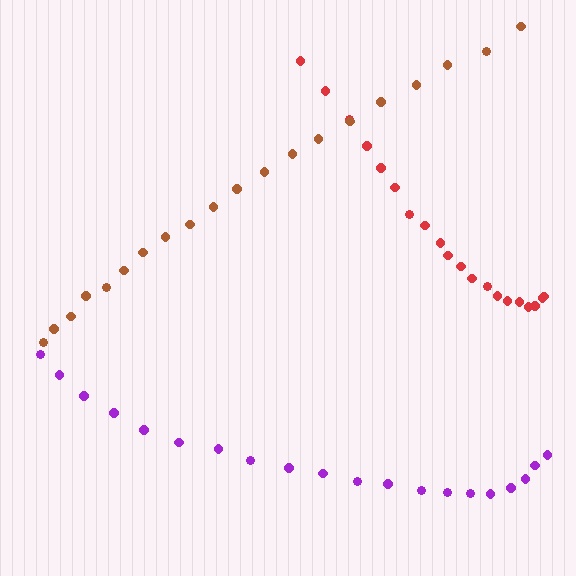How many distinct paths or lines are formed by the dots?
There are 3 distinct paths.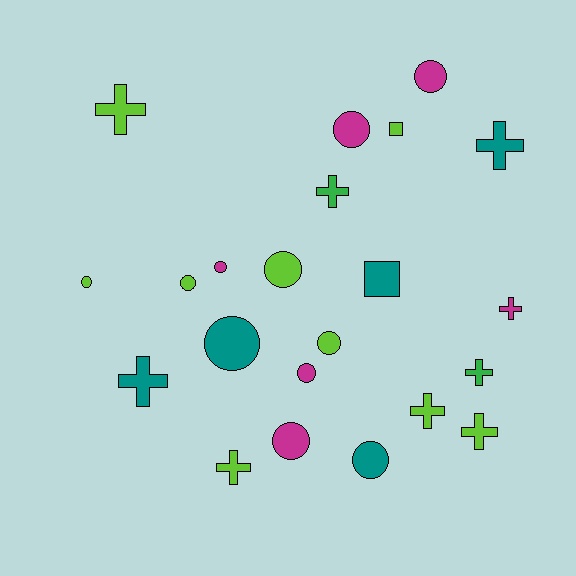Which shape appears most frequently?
Circle, with 11 objects.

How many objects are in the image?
There are 22 objects.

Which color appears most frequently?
Lime, with 9 objects.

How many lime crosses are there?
There are 4 lime crosses.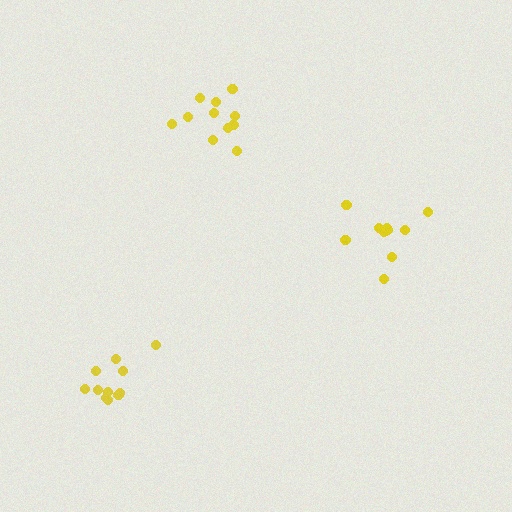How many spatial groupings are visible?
There are 3 spatial groupings.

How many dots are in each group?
Group 1: 11 dots, Group 2: 11 dots, Group 3: 11 dots (33 total).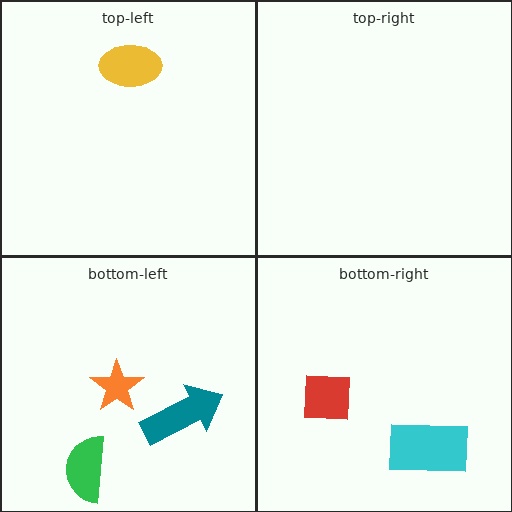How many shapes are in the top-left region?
1.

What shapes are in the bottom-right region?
The red square, the cyan rectangle.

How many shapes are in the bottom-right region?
2.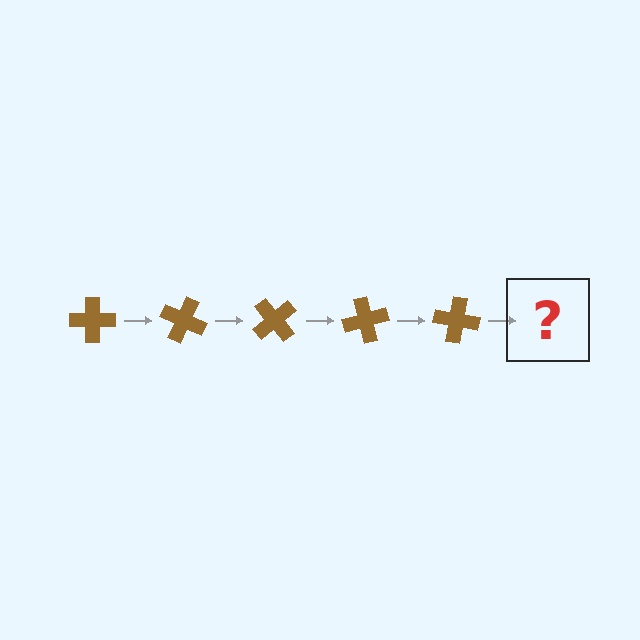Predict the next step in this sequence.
The next step is a brown cross rotated 125 degrees.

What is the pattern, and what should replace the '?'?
The pattern is that the cross rotates 25 degrees each step. The '?' should be a brown cross rotated 125 degrees.